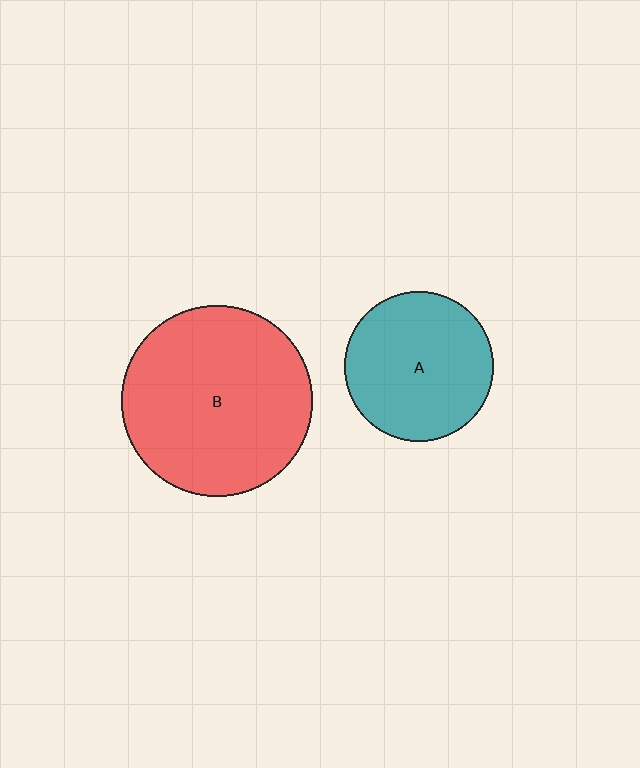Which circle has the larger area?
Circle B (red).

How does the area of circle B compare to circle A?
Approximately 1.6 times.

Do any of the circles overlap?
No, none of the circles overlap.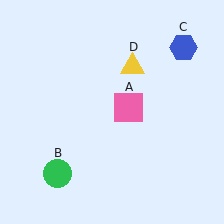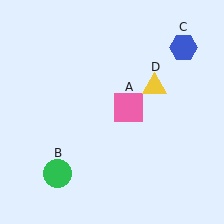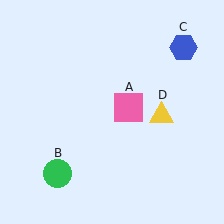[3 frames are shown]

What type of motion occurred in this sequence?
The yellow triangle (object D) rotated clockwise around the center of the scene.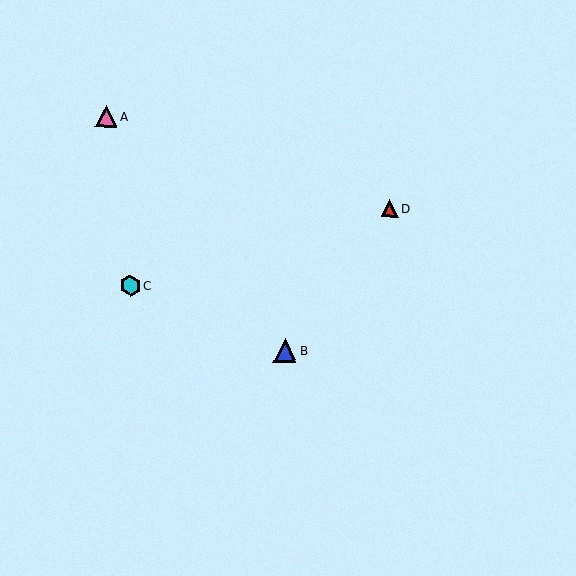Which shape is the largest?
The blue triangle (labeled B) is the largest.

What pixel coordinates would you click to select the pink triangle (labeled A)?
Click at (106, 116) to select the pink triangle A.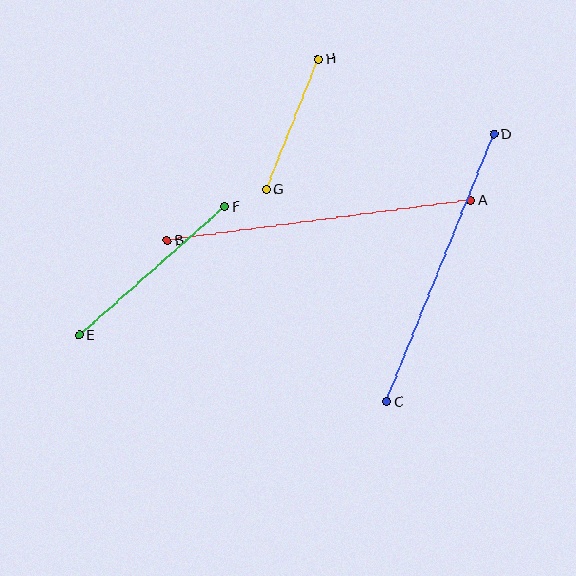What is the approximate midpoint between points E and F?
The midpoint is at approximately (152, 271) pixels.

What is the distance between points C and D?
The distance is approximately 288 pixels.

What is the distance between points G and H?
The distance is approximately 140 pixels.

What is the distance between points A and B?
The distance is approximately 306 pixels.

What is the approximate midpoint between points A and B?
The midpoint is at approximately (319, 221) pixels.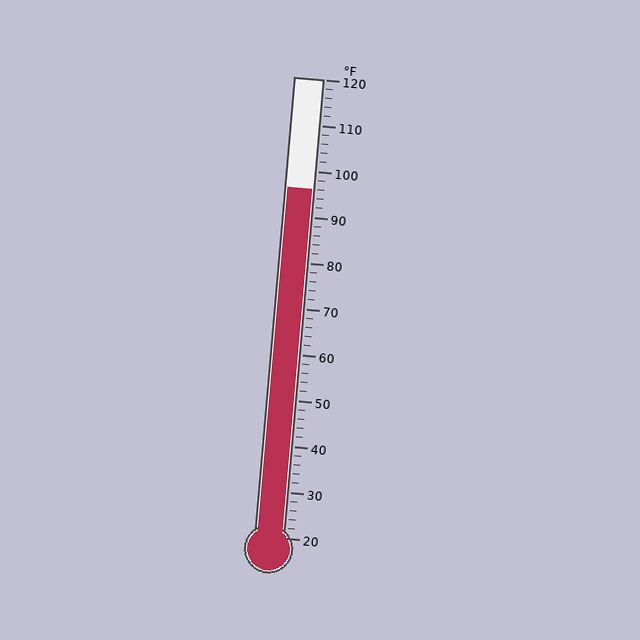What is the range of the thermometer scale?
The thermometer scale ranges from 20°F to 120°F.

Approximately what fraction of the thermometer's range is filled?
The thermometer is filled to approximately 75% of its range.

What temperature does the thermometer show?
The thermometer shows approximately 96°F.